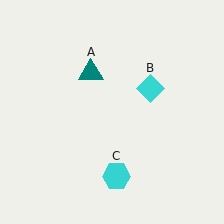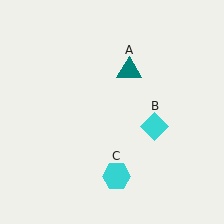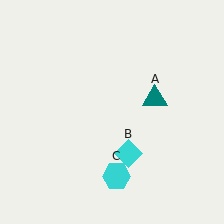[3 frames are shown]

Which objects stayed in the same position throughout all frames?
Cyan hexagon (object C) remained stationary.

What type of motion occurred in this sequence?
The teal triangle (object A), cyan diamond (object B) rotated clockwise around the center of the scene.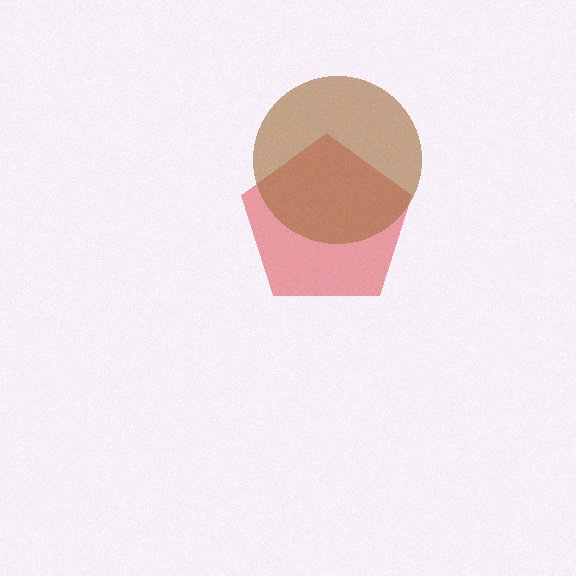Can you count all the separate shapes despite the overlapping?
Yes, there are 2 separate shapes.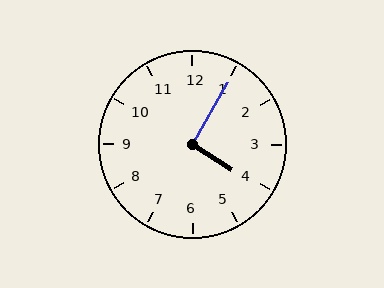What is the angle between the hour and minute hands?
Approximately 92 degrees.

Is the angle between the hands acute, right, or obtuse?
It is right.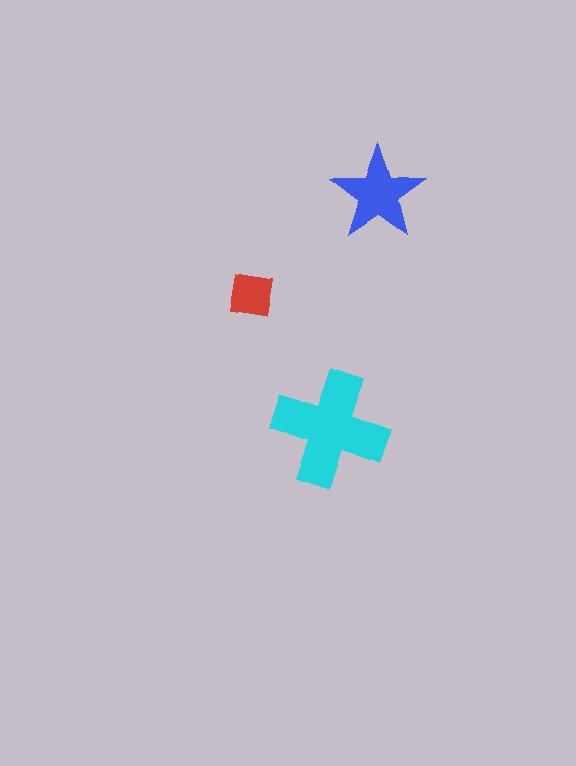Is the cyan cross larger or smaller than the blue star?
Larger.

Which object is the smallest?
The red square.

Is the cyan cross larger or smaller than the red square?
Larger.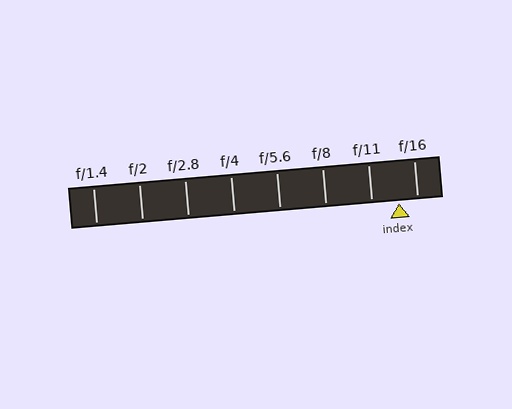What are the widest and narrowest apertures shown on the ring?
The widest aperture shown is f/1.4 and the narrowest is f/16.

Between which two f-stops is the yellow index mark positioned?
The index mark is between f/11 and f/16.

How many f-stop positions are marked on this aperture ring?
There are 8 f-stop positions marked.